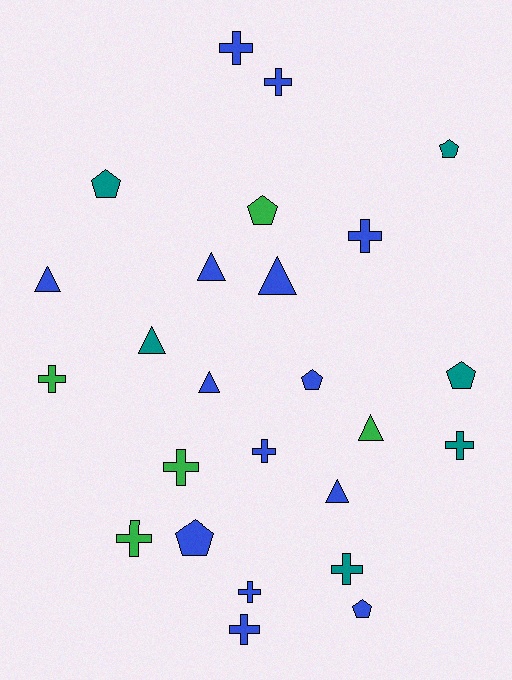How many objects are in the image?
There are 25 objects.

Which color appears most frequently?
Blue, with 14 objects.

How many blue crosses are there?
There are 6 blue crosses.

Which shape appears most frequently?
Cross, with 11 objects.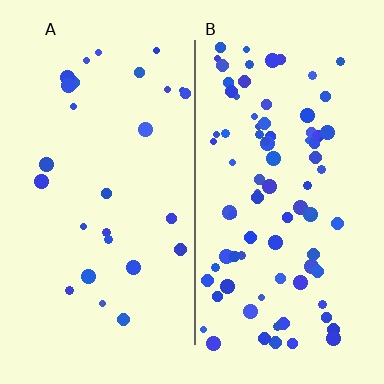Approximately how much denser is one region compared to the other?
Approximately 3.1× — region B over region A.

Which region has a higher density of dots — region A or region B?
B (the right).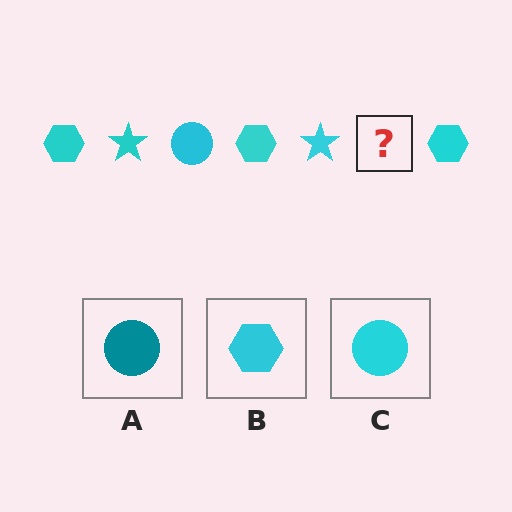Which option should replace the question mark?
Option C.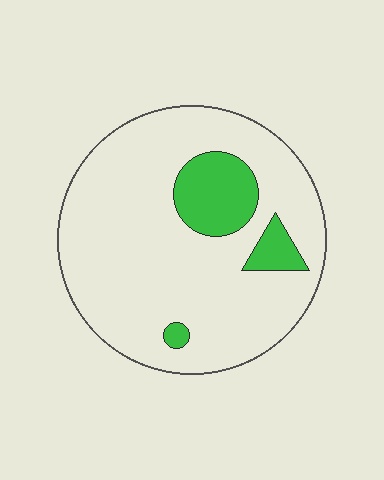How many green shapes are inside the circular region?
3.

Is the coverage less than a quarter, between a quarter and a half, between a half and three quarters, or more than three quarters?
Less than a quarter.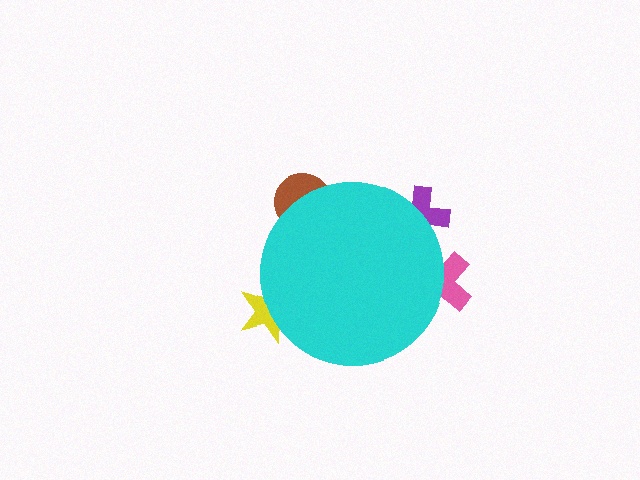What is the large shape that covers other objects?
A cyan circle.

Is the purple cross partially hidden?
Yes, the purple cross is partially hidden behind the cyan circle.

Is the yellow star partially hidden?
Yes, the yellow star is partially hidden behind the cyan circle.